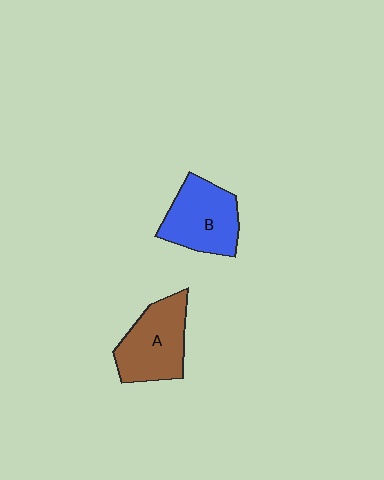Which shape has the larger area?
Shape A (brown).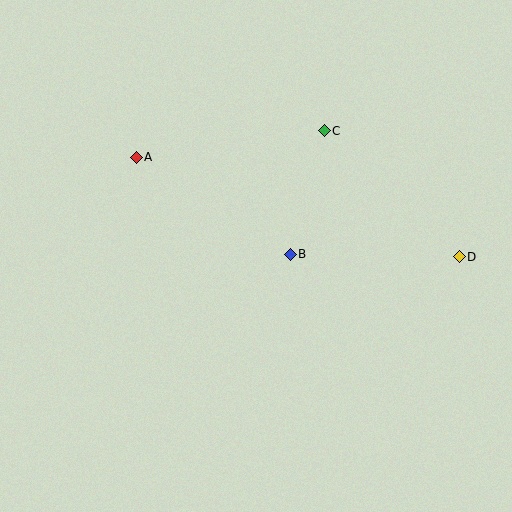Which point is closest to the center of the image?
Point B at (290, 254) is closest to the center.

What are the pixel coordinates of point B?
Point B is at (290, 254).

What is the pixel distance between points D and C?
The distance between D and C is 185 pixels.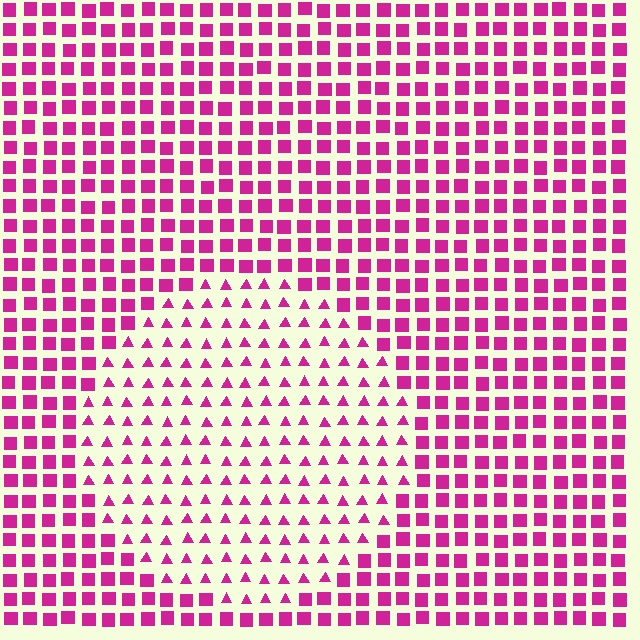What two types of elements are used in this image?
The image uses triangles inside the circle region and squares outside it.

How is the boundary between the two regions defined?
The boundary is defined by a change in element shape: triangles inside vs. squares outside. All elements share the same color and spacing.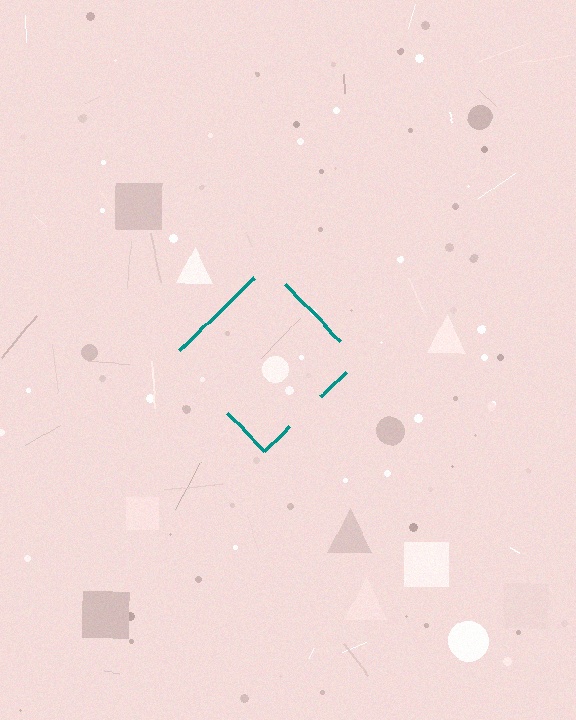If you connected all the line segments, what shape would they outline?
They would outline a diamond.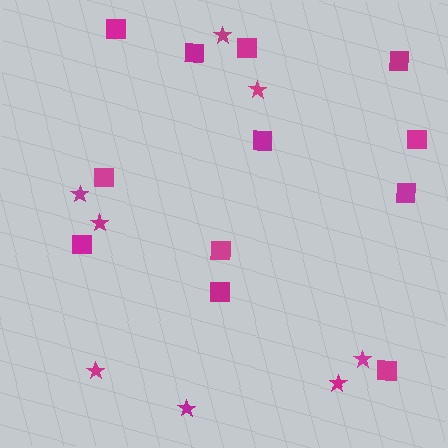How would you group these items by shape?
There are 2 groups: one group of squares (12) and one group of stars (8).